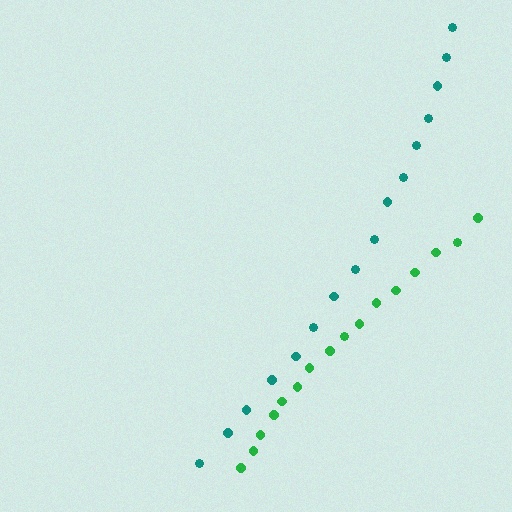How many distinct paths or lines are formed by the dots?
There are 2 distinct paths.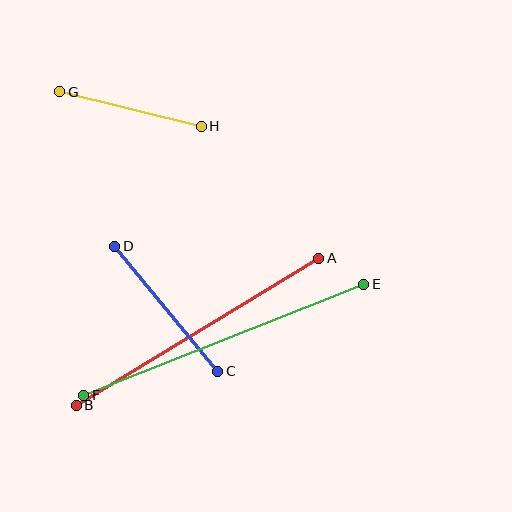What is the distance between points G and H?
The distance is approximately 146 pixels.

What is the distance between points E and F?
The distance is approximately 301 pixels.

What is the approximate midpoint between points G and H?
The midpoint is at approximately (130, 109) pixels.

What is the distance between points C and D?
The distance is approximately 162 pixels.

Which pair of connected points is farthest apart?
Points E and F are farthest apart.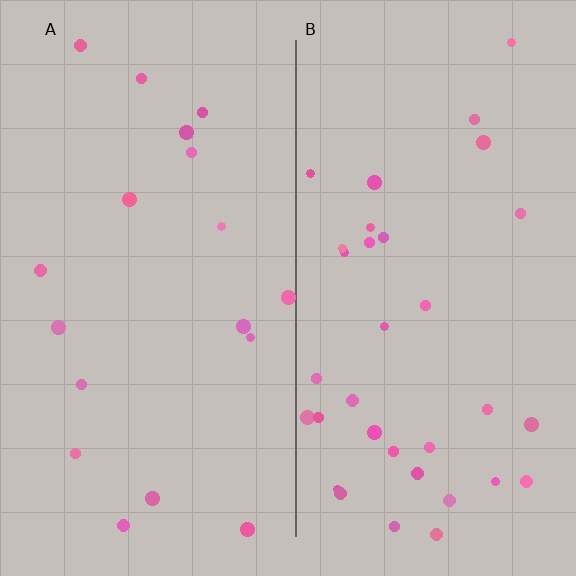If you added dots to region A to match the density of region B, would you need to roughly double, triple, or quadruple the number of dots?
Approximately double.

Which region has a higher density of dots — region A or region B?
B (the right).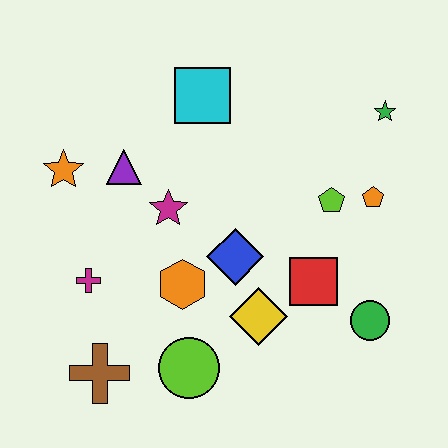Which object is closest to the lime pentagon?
The orange pentagon is closest to the lime pentagon.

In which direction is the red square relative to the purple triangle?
The red square is to the right of the purple triangle.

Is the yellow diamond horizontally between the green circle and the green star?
No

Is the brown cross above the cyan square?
No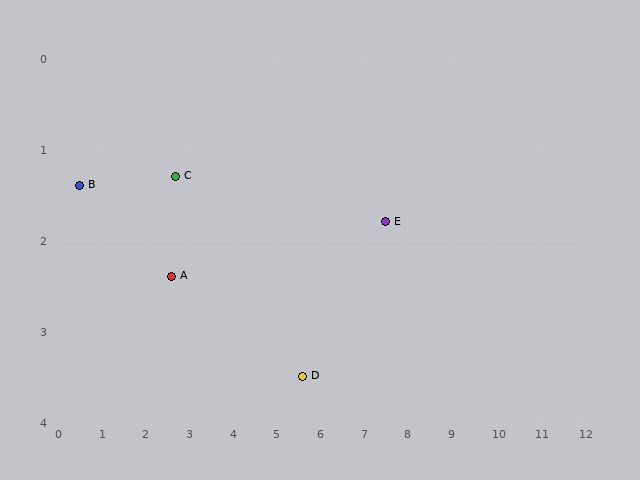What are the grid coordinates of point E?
Point E is at approximately (7.5, 1.8).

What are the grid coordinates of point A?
Point A is at approximately (2.6, 2.4).